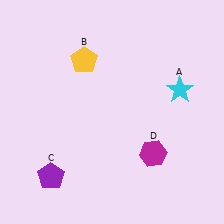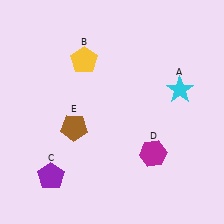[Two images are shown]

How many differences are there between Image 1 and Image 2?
There is 1 difference between the two images.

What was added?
A brown pentagon (E) was added in Image 2.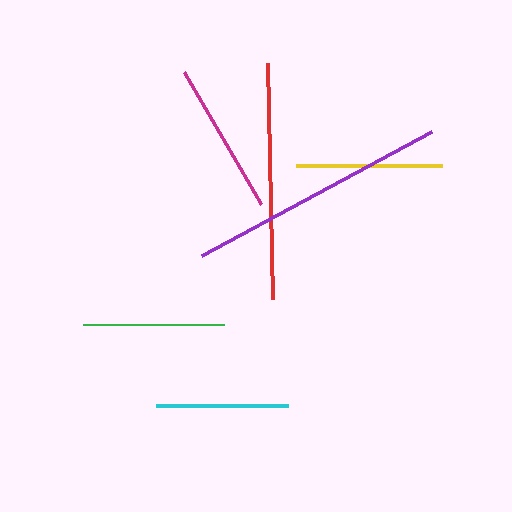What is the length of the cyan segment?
The cyan segment is approximately 133 pixels long.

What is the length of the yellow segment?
The yellow segment is approximately 146 pixels long.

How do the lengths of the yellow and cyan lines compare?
The yellow and cyan lines are approximately the same length.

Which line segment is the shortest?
The cyan line is the shortest at approximately 133 pixels.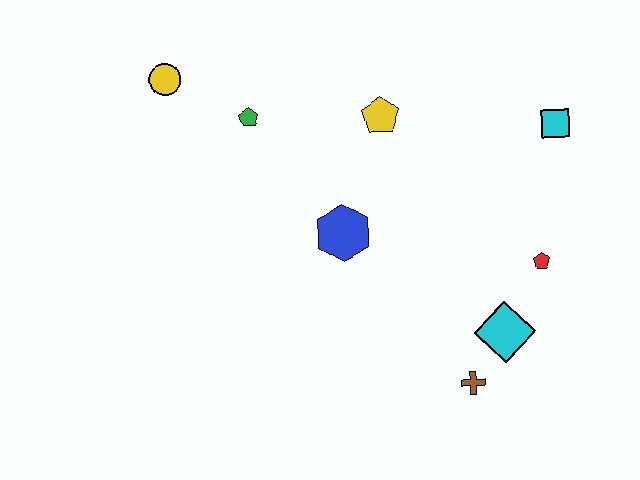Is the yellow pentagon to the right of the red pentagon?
No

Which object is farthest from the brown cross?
The yellow circle is farthest from the brown cross.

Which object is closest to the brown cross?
The cyan diamond is closest to the brown cross.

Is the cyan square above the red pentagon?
Yes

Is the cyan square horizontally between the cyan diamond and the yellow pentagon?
No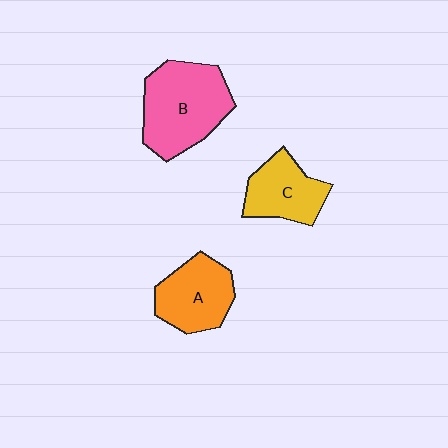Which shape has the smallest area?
Shape C (yellow).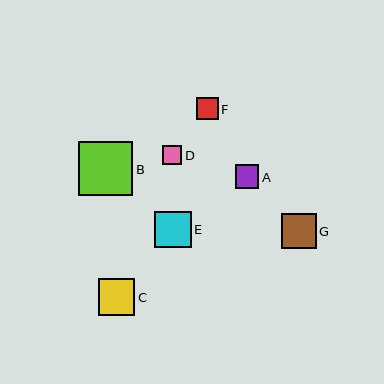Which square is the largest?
Square B is the largest with a size of approximately 55 pixels.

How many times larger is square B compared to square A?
Square B is approximately 2.3 times the size of square A.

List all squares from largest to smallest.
From largest to smallest: B, C, E, G, A, F, D.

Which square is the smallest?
Square D is the smallest with a size of approximately 19 pixels.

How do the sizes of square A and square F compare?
Square A and square F are approximately the same size.